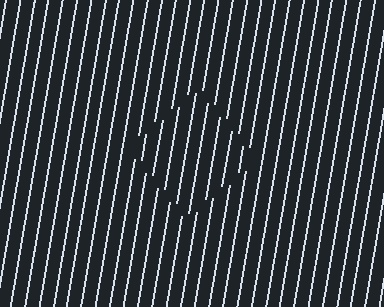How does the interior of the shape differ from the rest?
The interior of the shape contains the same grating, shifted by half a period — the contour is defined by the phase discontinuity where line-ends from the inner and outer gratings abut.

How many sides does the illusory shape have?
4 sides — the line-ends trace a square.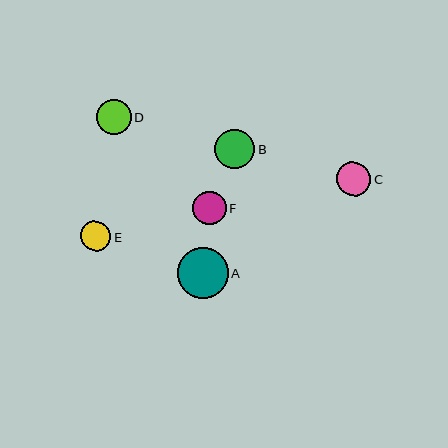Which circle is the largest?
Circle A is the largest with a size of approximately 51 pixels.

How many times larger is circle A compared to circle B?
Circle A is approximately 1.3 times the size of circle B.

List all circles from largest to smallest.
From largest to smallest: A, B, D, C, F, E.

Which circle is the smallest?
Circle E is the smallest with a size of approximately 30 pixels.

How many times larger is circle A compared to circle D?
Circle A is approximately 1.5 times the size of circle D.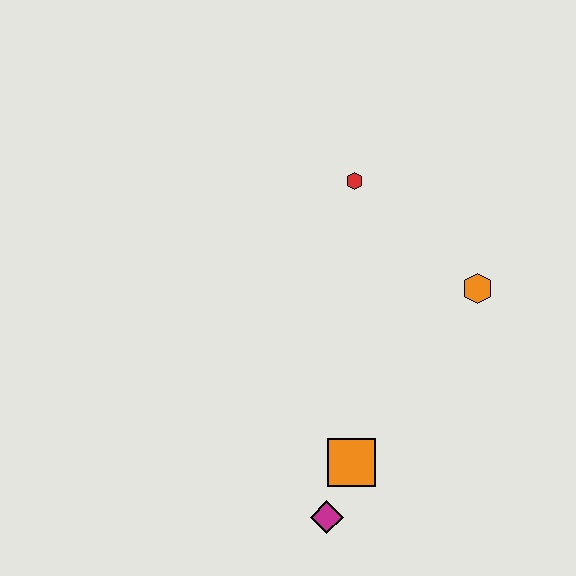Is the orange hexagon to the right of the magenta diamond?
Yes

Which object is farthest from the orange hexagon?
The magenta diamond is farthest from the orange hexagon.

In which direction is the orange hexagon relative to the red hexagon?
The orange hexagon is to the right of the red hexagon.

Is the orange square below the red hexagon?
Yes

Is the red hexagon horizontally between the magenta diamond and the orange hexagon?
Yes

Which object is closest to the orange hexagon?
The red hexagon is closest to the orange hexagon.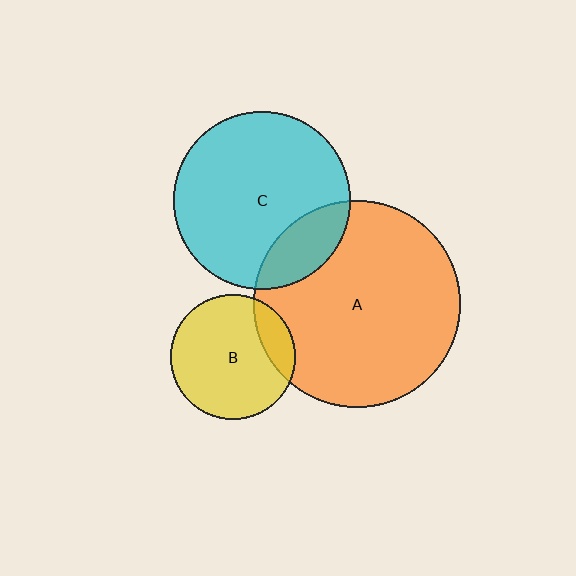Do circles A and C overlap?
Yes.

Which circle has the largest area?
Circle A (orange).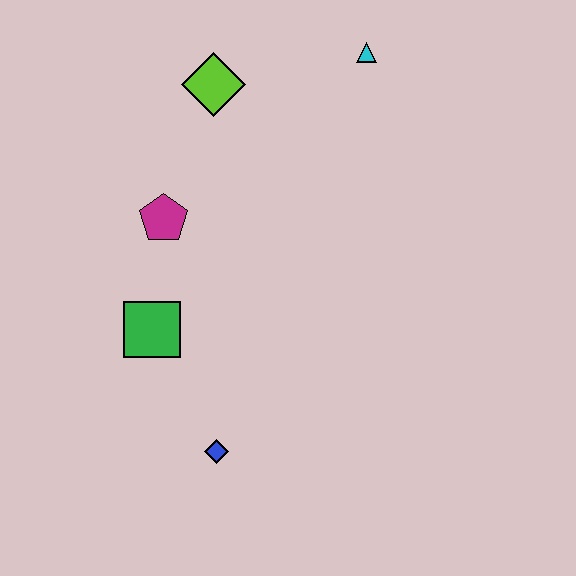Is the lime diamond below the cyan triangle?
Yes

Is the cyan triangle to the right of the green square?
Yes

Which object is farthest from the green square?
The cyan triangle is farthest from the green square.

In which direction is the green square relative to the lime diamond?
The green square is below the lime diamond.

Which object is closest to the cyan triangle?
The lime diamond is closest to the cyan triangle.